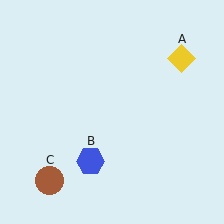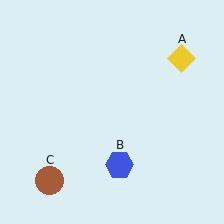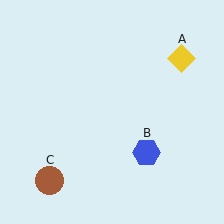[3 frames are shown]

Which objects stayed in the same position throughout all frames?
Yellow diamond (object A) and brown circle (object C) remained stationary.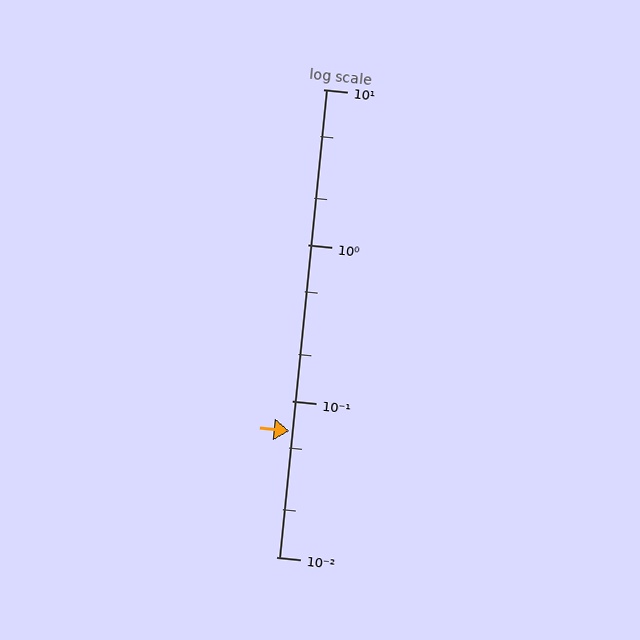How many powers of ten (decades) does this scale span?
The scale spans 3 decades, from 0.01 to 10.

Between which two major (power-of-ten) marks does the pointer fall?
The pointer is between 0.01 and 0.1.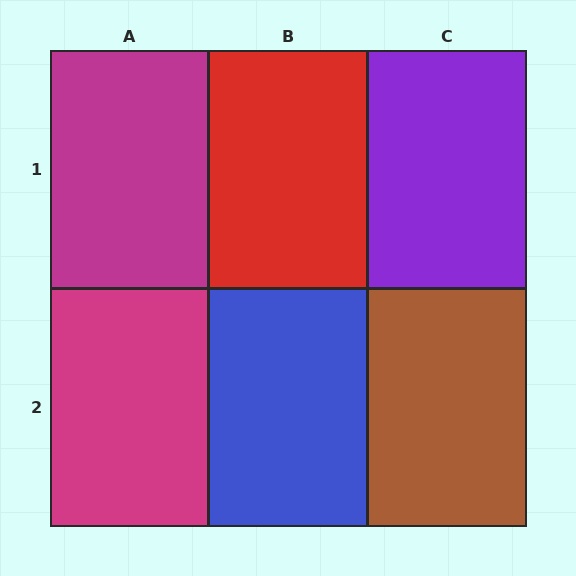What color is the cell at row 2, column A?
Magenta.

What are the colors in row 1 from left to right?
Magenta, red, purple.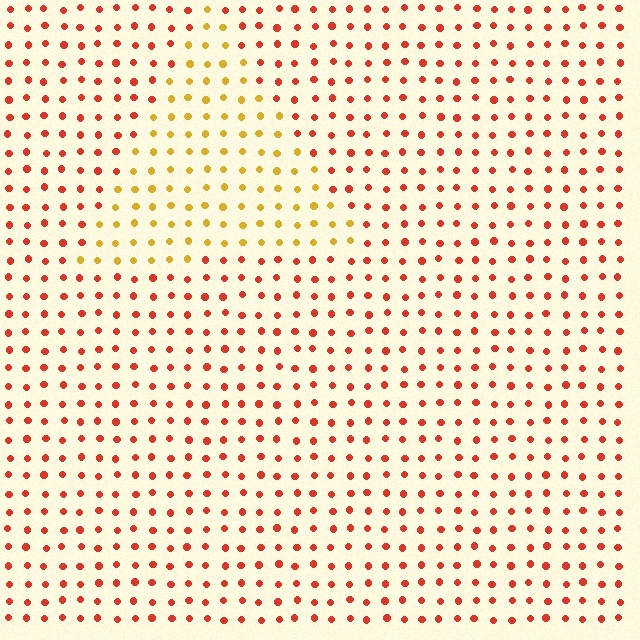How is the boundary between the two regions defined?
The boundary is defined purely by a slight shift in hue (about 42 degrees). Spacing, size, and orientation are identical on both sides.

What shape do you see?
I see a triangle.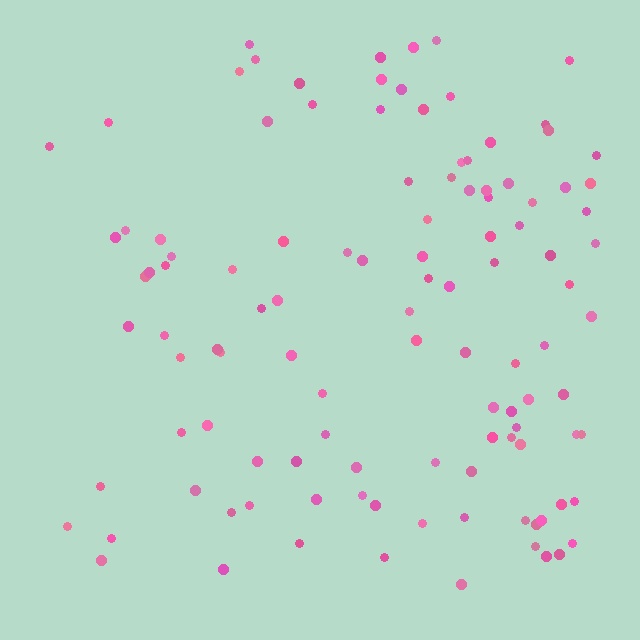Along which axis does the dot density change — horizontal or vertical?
Horizontal.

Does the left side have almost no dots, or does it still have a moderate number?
Still a moderate number, just noticeably fewer than the right.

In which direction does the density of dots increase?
From left to right, with the right side densest.